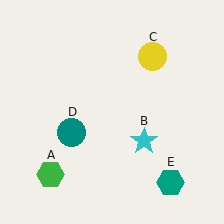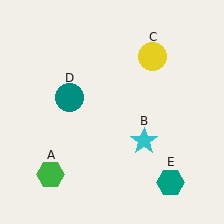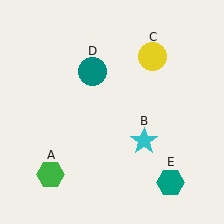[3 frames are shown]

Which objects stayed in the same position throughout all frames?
Green hexagon (object A) and cyan star (object B) and yellow circle (object C) and teal hexagon (object E) remained stationary.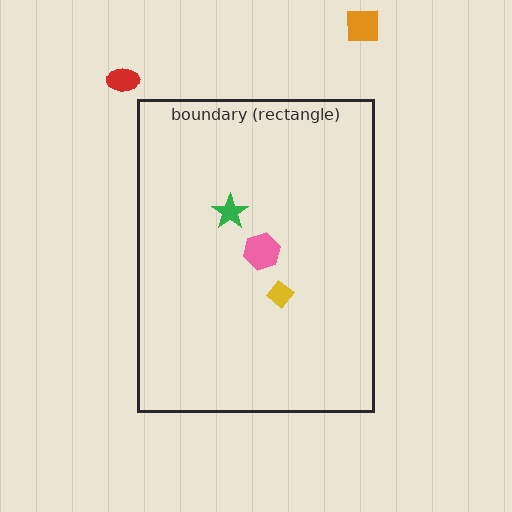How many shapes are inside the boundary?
3 inside, 2 outside.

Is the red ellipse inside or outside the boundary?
Outside.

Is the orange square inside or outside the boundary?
Outside.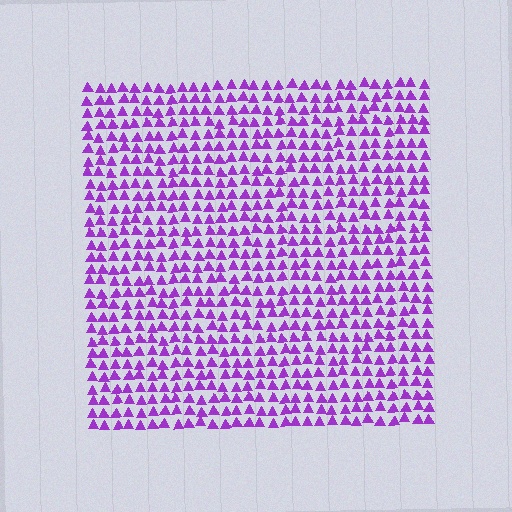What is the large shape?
The large shape is a square.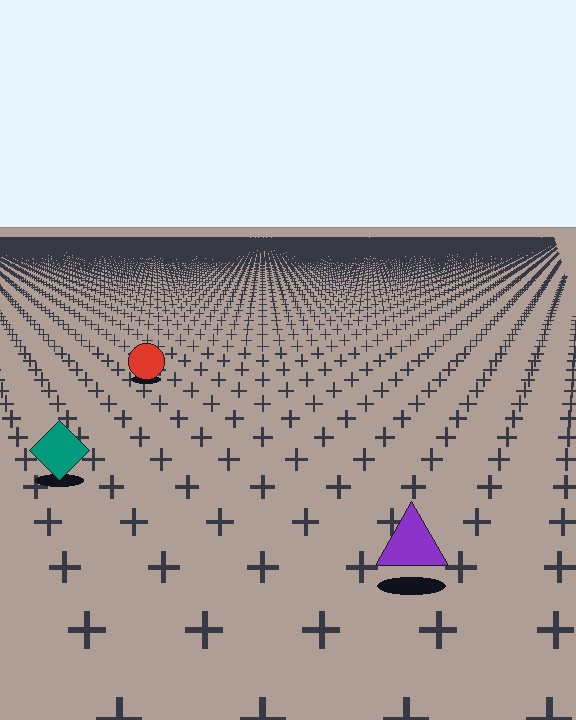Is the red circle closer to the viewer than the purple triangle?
No. The purple triangle is closer — you can tell from the texture gradient: the ground texture is coarser near it.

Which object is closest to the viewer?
The purple triangle is closest. The texture marks near it are larger and more spread out.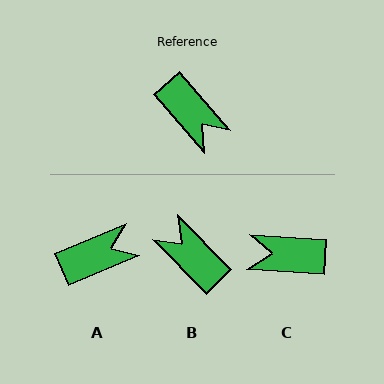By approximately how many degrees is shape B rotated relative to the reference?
Approximately 176 degrees clockwise.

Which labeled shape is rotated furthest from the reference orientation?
B, about 176 degrees away.